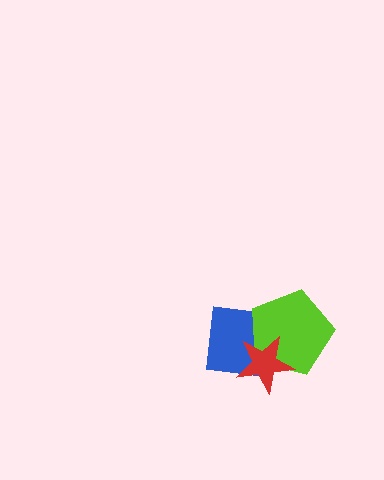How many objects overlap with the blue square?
2 objects overlap with the blue square.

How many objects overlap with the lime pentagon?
2 objects overlap with the lime pentagon.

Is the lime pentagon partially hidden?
Yes, it is partially covered by another shape.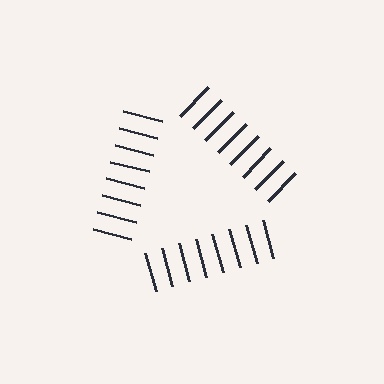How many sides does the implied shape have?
3 sides — the line-ends trace a triangle.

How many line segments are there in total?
24 — 8 along each of the 3 edges.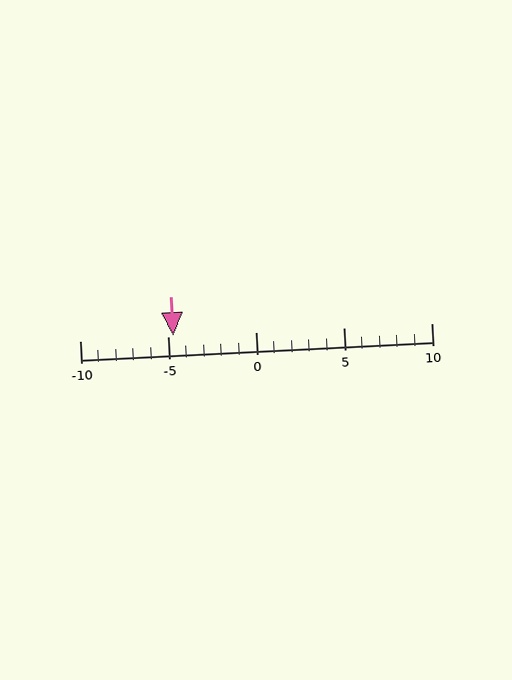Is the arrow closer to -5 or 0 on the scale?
The arrow is closer to -5.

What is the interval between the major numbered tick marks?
The major tick marks are spaced 5 units apart.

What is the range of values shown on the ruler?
The ruler shows values from -10 to 10.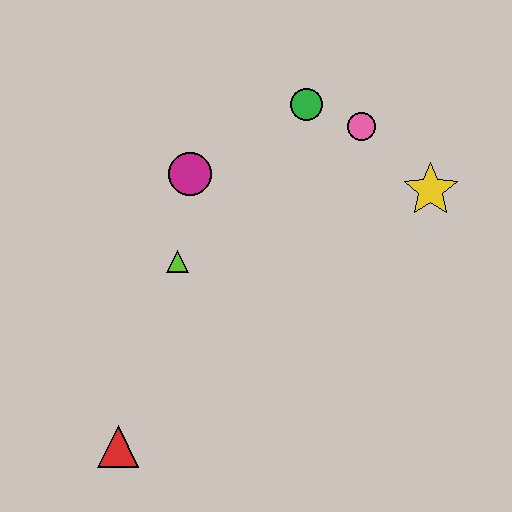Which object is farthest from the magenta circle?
The red triangle is farthest from the magenta circle.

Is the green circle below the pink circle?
No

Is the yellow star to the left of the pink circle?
No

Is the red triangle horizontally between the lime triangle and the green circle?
No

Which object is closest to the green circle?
The pink circle is closest to the green circle.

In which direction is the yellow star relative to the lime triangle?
The yellow star is to the right of the lime triangle.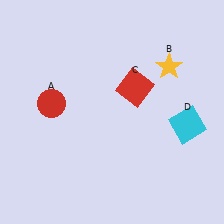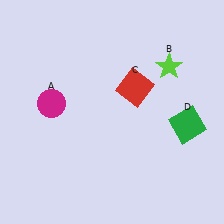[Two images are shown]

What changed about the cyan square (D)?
In Image 1, D is cyan. In Image 2, it changed to green.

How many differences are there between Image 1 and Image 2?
There are 3 differences between the two images.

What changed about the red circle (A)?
In Image 1, A is red. In Image 2, it changed to magenta.